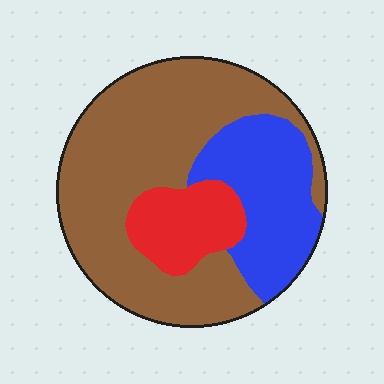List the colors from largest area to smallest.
From largest to smallest: brown, blue, red.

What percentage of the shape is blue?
Blue takes up between a sixth and a third of the shape.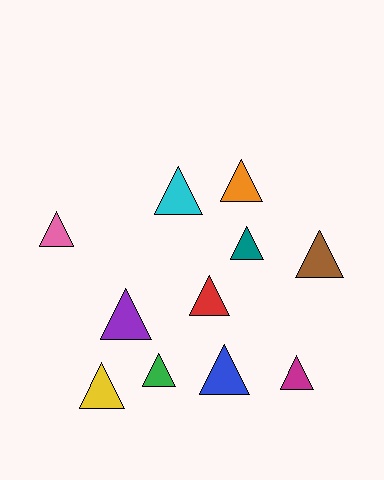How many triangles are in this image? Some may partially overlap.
There are 11 triangles.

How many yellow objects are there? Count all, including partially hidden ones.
There is 1 yellow object.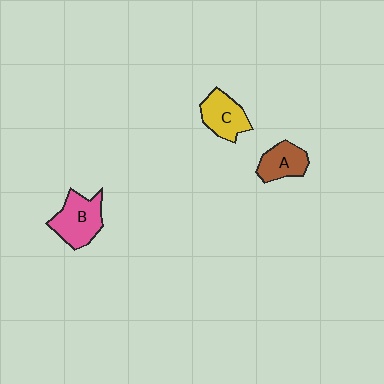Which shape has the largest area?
Shape B (pink).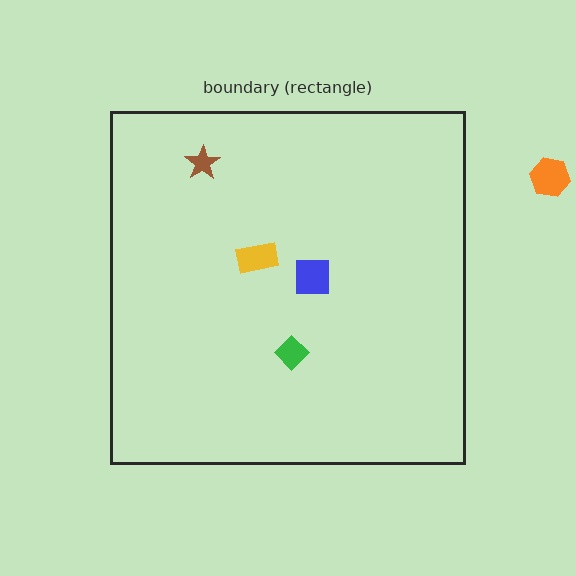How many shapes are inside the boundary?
4 inside, 1 outside.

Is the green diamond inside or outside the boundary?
Inside.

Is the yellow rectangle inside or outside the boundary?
Inside.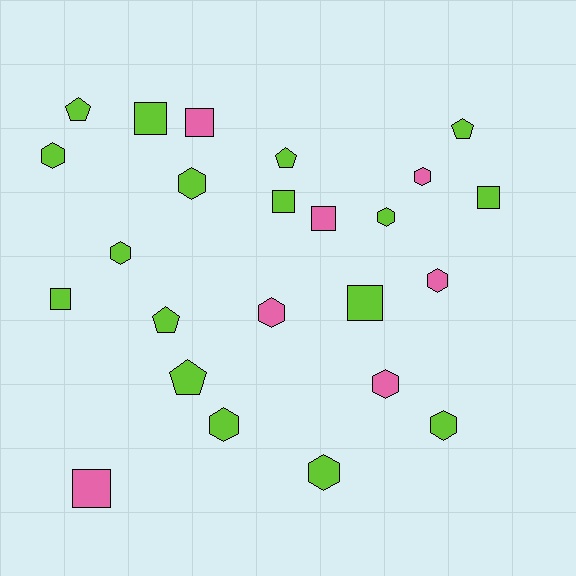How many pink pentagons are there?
There are no pink pentagons.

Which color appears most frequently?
Lime, with 17 objects.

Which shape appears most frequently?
Hexagon, with 11 objects.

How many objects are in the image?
There are 24 objects.